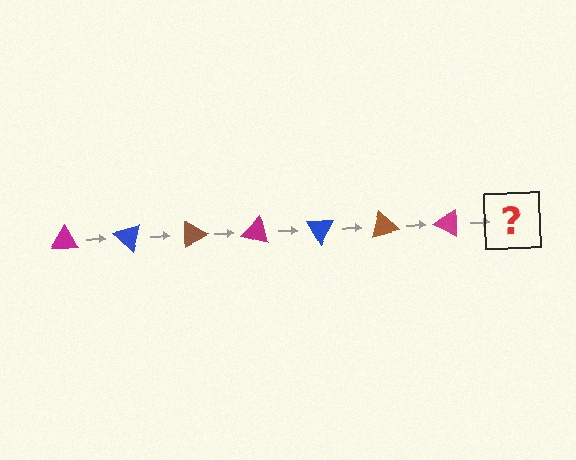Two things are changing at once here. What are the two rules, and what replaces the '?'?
The two rules are that it rotates 45 degrees each step and the color cycles through magenta, blue, and brown. The '?' should be a blue triangle, rotated 315 degrees from the start.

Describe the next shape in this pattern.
It should be a blue triangle, rotated 315 degrees from the start.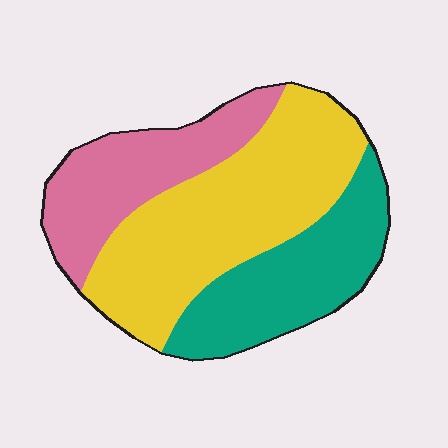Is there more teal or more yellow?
Yellow.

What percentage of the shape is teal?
Teal covers 28% of the shape.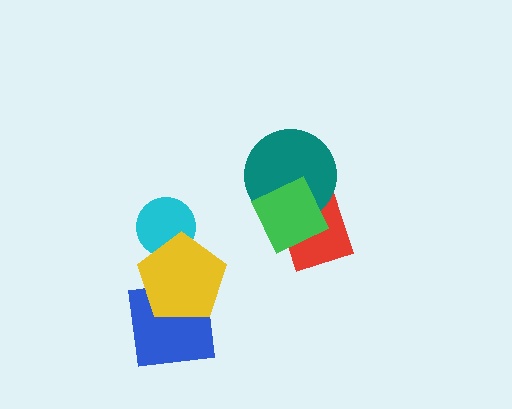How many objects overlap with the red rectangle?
2 objects overlap with the red rectangle.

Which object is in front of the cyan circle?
The yellow pentagon is in front of the cyan circle.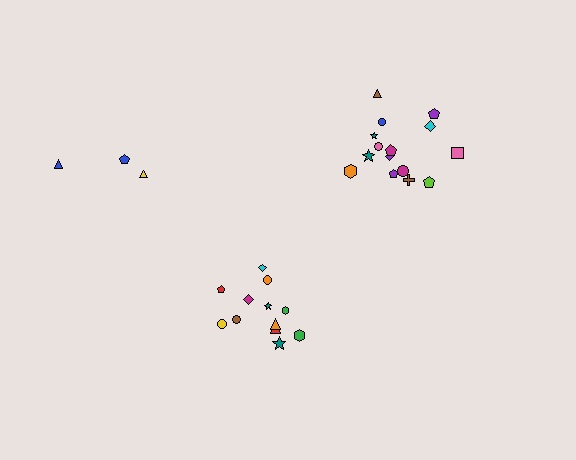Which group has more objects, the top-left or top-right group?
The top-right group.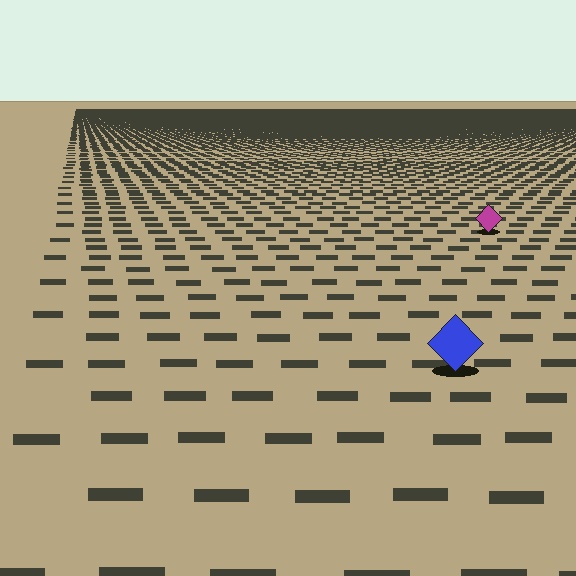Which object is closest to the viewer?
The blue diamond is closest. The texture marks near it are larger and more spread out.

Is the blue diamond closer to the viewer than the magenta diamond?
Yes. The blue diamond is closer — you can tell from the texture gradient: the ground texture is coarser near it.